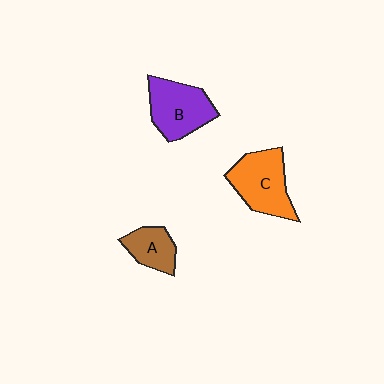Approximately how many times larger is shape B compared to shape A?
Approximately 1.6 times.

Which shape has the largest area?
Shape C (orange).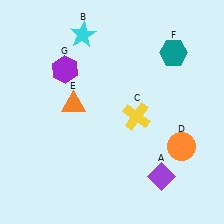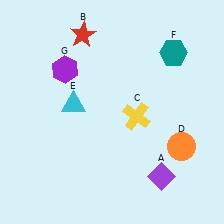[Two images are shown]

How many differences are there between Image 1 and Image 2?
There are 2 differences between the two images.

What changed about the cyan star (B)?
In Image 1, B is cyan. In Image 2, it changed to red.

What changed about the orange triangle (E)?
In Image 1, E is orange. In Image 2, it changed to cyan.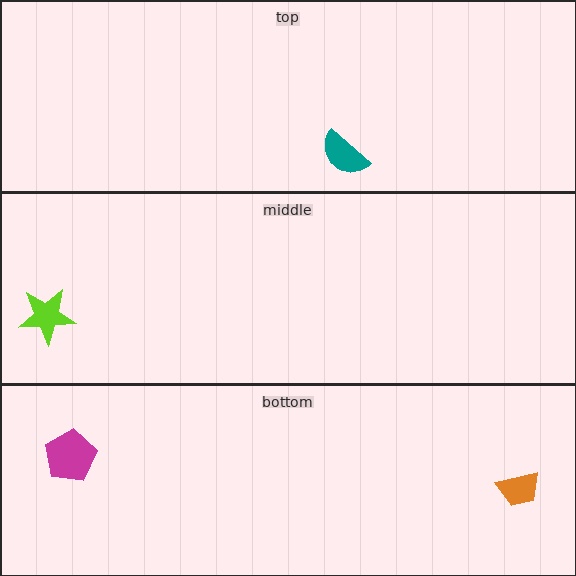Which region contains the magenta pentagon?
The bottom region.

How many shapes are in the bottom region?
2.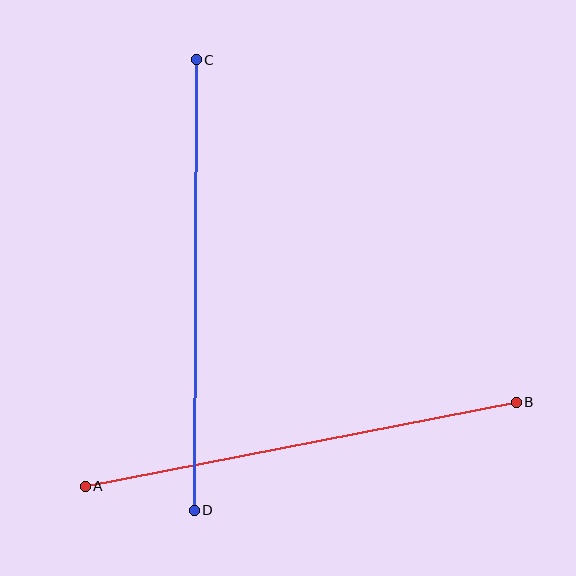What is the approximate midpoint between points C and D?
The midpoint is at approximately (195, 285) pixels.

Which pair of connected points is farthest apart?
Points C and D are farthest apart.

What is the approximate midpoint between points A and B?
The midpoint is at approximately (301, 444) pixels.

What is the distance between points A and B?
The distance is approximately 439 pixels.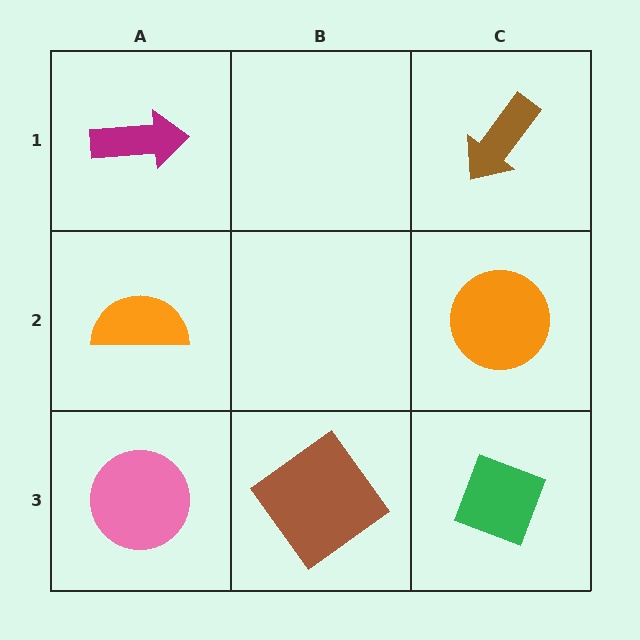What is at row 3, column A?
A pink circle.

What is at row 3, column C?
A green diamond.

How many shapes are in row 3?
3 shapes.